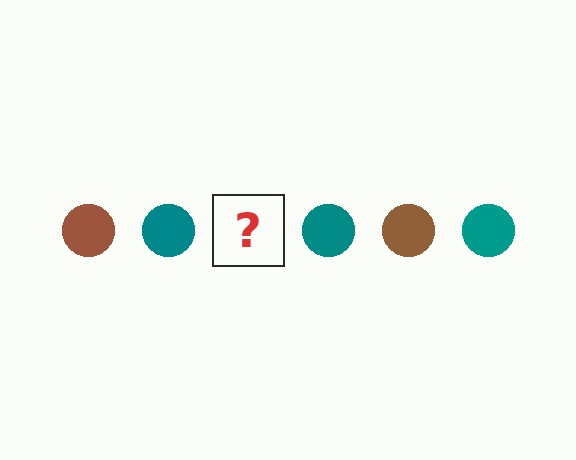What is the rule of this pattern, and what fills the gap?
The rule is that the pattern cycles through brown, teal circles. The gap should be filled with a brown circle.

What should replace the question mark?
The question mark should be replaced with a brown circle.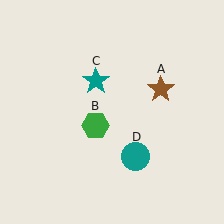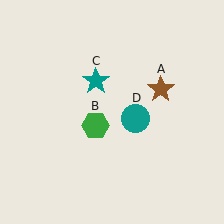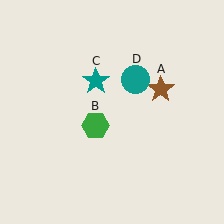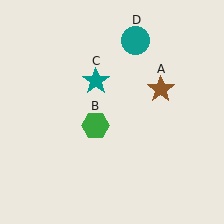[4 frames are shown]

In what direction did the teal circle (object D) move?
The teal circle (object D) moved up.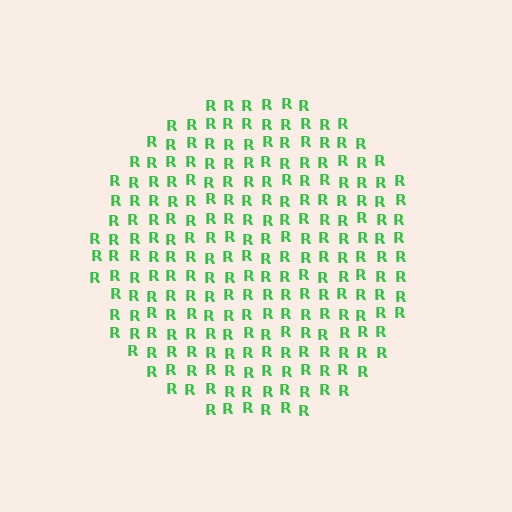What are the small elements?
The small elements are letter R's.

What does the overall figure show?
The overall figure shows a circle.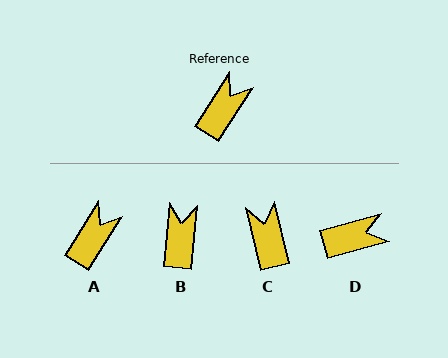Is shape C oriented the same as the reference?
No, it is off by about 46 degrees.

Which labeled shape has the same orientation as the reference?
A.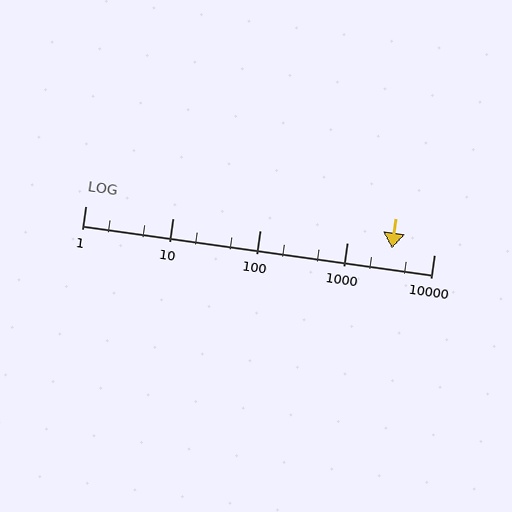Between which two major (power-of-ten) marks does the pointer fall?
The pointer is between 1000 and 10000.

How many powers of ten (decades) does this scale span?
The scale spans 4 decades, from 1 to 10000.